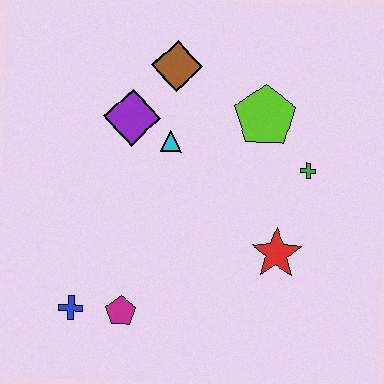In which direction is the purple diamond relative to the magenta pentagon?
The purple diamond is above the magenta pentagon.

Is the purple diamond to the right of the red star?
No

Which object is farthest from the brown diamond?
The blue cross is farthest from the brown diamond.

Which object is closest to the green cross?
The lime pentagon is closest to the green cross.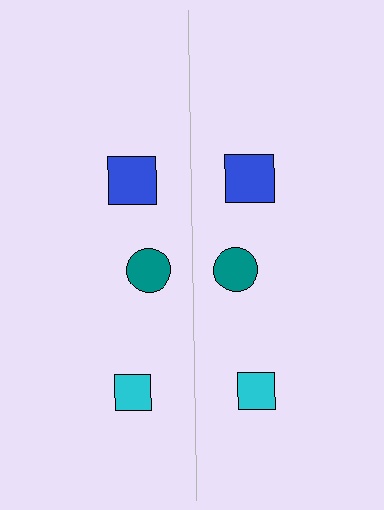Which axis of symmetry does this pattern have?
The pattern has a vertical axis of symmetry running through the center of the image.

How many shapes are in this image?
There are 6 shapes in this image.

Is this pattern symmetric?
Yes, this pattern has bilateral (reflection) symmetry.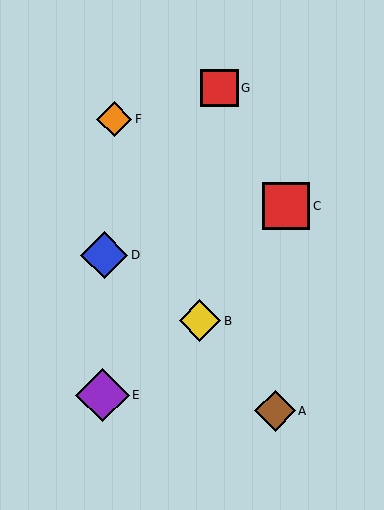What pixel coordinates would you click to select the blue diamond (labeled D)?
Click at (104, 255) to select the blue diamond D.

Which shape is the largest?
The purple diamond (labeled E) is the largest.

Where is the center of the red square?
The center of the red square is at (286, 206).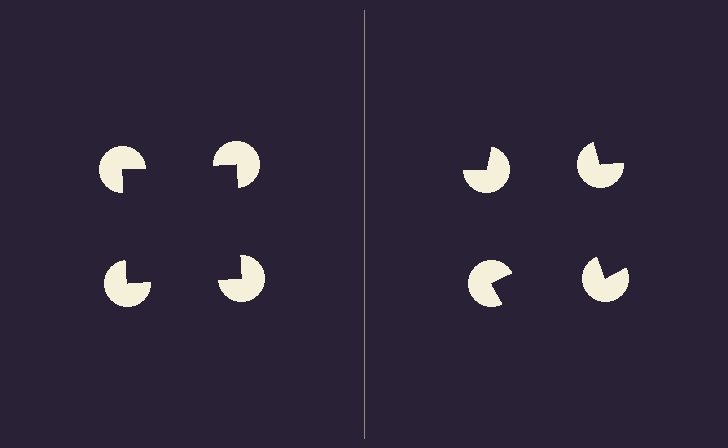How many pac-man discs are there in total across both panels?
8 — 4 on each side.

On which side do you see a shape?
An illusory square appears on the left side. On the right side the wedge cuts are rotated, so no coherent shape forms.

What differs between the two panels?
The pac-man discs are positioned identically on both sides; only the wedge orientations differ. On the left they align to a square; on the right they are misaligned.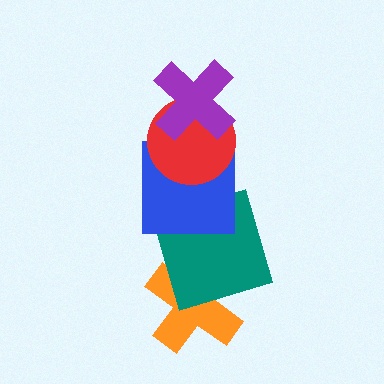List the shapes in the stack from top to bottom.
From top to bottom: the purple cross, the red circle, the blue square, the teal square, the orange cross.